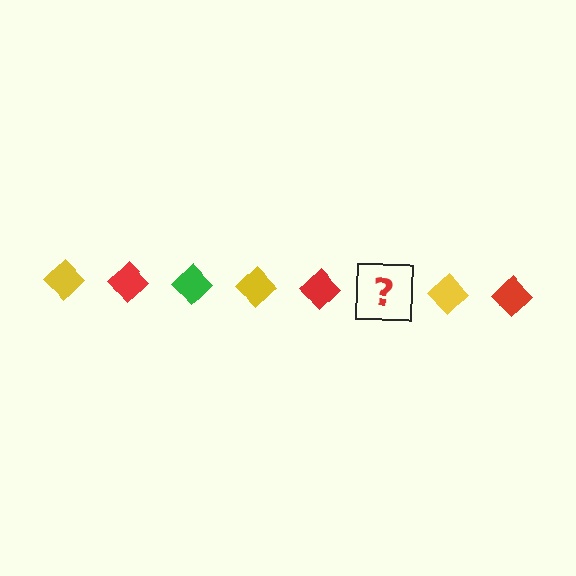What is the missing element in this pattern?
The missing element is a green diamond.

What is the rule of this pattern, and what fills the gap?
The rule is that the pattern cycles through yellow, red, green diamonds. The gap should be filled with a green diamond.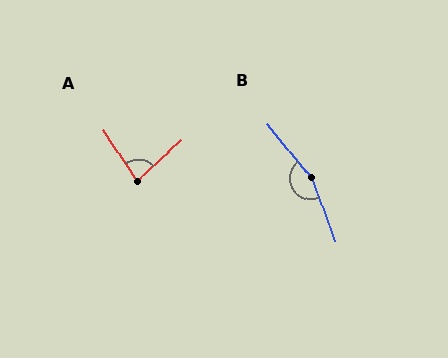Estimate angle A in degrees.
Approximately 82 degrees.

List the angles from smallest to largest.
A (82°), B (161°).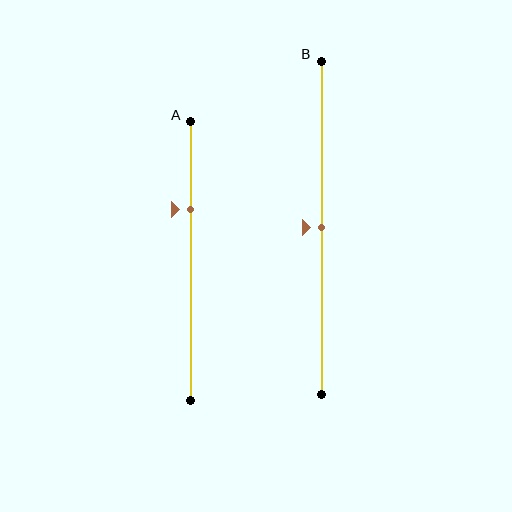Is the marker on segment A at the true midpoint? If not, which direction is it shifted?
No, the marker on segment A is shifted upward by about 18% of the segment length.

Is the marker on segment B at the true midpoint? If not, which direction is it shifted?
Yes, the marker on segment B is at the true midpoint.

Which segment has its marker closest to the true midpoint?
Segment B has its marker closest to the true midpoint.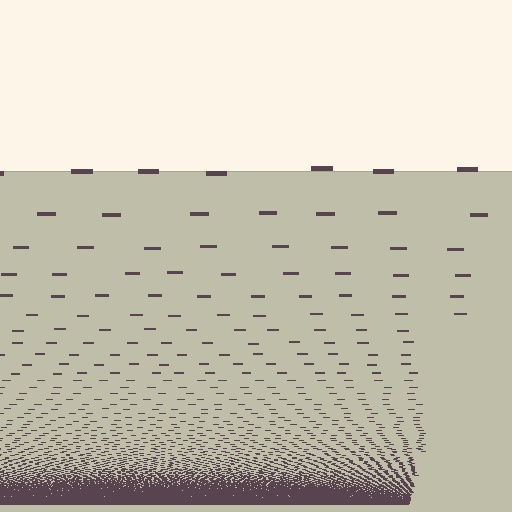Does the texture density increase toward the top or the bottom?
Density increases toward the bottom.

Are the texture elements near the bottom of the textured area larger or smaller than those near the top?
Smaller. The gradient is inverted — elements near the bottom are smaller and denser.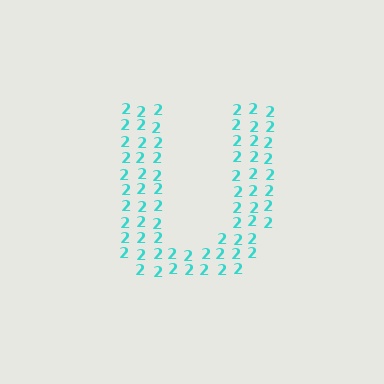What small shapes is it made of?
It is made of small digit 2's.